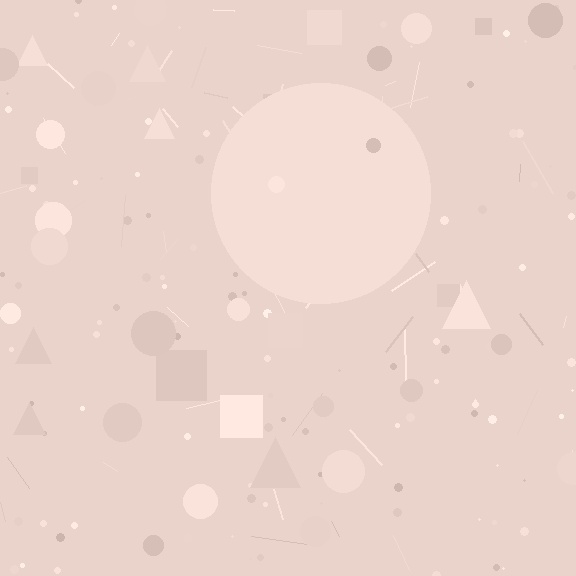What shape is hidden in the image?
A circle is hidden in the image.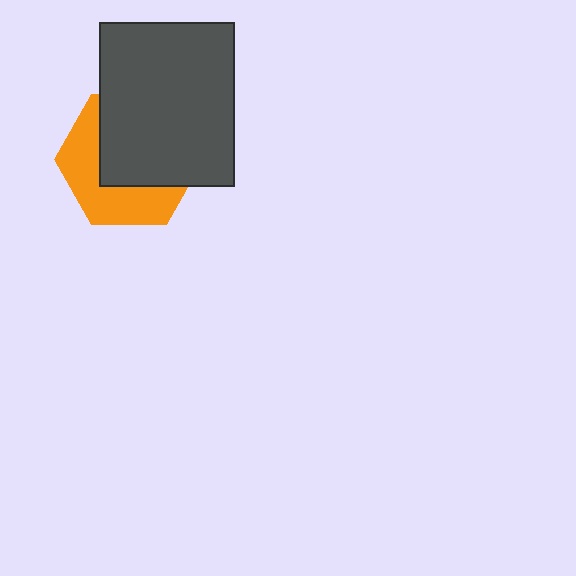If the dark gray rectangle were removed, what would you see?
You would see the complete orange hexagon.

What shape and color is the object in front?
The object in front is a dark gray rectangle.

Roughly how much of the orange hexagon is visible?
A small part of it is visible (roughly 44%).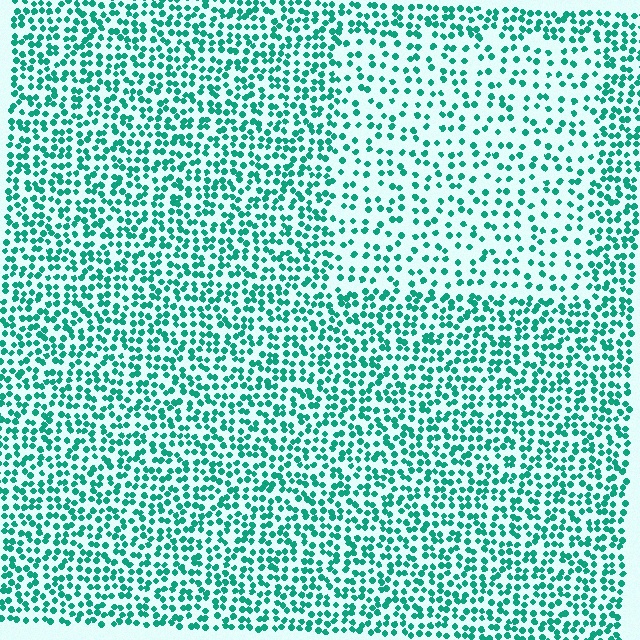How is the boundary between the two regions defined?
The boundary is defined by a change in element density (approximately 1.9x ratio). All elements are the same color, size, and shape.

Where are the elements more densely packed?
The elements are more densely packed outside the rectangle boundary.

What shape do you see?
I see a rectangle.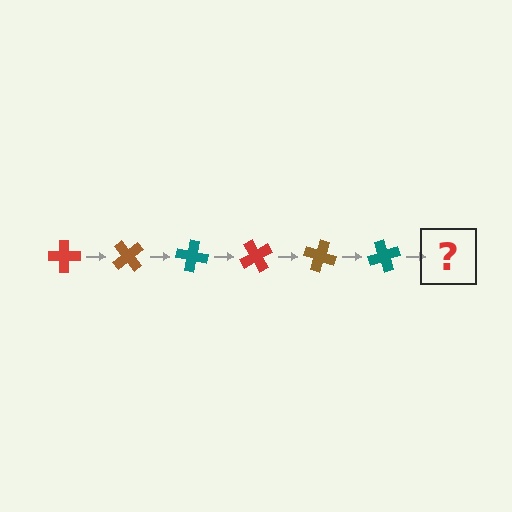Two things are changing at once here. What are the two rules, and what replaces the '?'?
The two rules are that it rotates 50 degrees each step and the color cycles through red, brown, and teal. The '?' should be a red cross, rotated 300 degrees from the start.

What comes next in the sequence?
The next element should be a red cross, rotated 300 degrees from the start.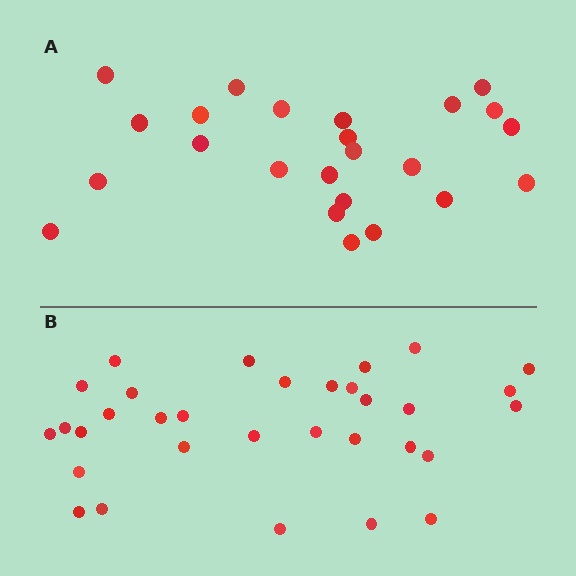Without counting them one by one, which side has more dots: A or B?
Region B (the bottom region) has more dots.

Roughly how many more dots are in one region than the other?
Region B has roughly 8 or so more dots than region A.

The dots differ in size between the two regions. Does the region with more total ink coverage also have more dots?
No. Region A has more total ink coverage because its dots are larger, but region B actually contains more individual dots. Total area can be misleading — the number of items is what matters here.